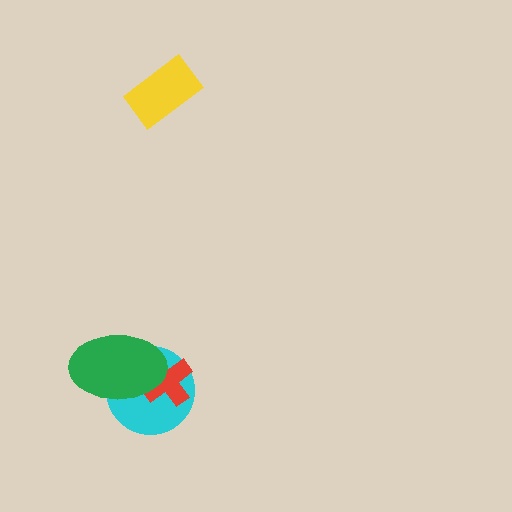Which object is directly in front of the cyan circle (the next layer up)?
The red cross is directly in front of the cyan circle.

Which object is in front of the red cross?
The green ellipse is in front of the red cross.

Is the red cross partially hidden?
Yes, it is partially covered by another shape.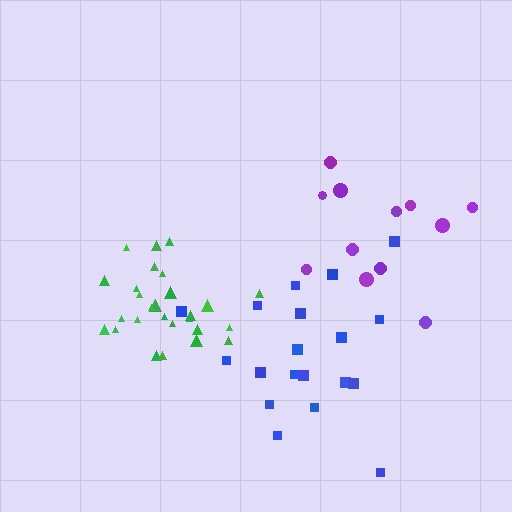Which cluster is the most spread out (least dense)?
Blue.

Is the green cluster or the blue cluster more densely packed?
Green.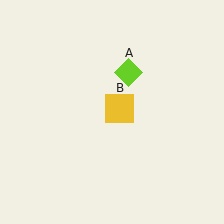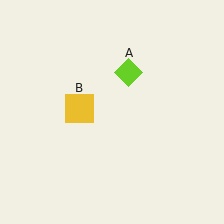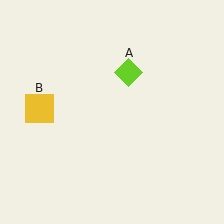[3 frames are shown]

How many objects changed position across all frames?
1 object changed position: yellow square (object B).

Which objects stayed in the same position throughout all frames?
Lime diamond (object A) remained stationary.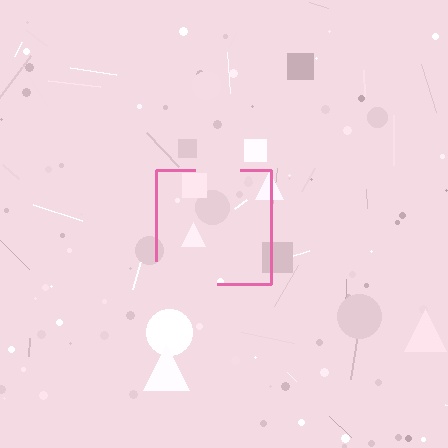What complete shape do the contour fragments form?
The contour fragments form a square.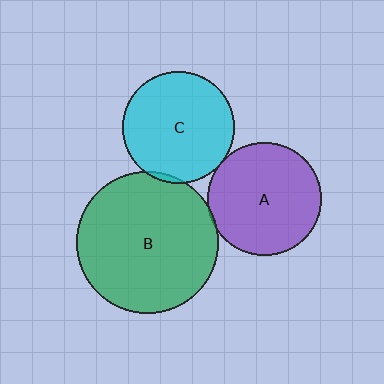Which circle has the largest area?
Circle B (green).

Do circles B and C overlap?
Yes.